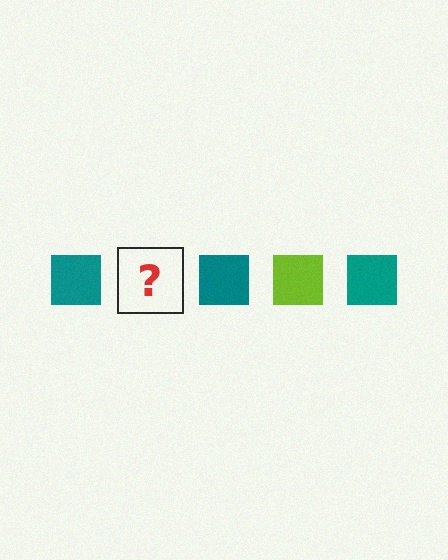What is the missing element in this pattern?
The missing element is a lime square.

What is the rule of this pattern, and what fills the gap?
The rule is that the pattern cycles through teal, lime squares. The gap should be filled with a lime square.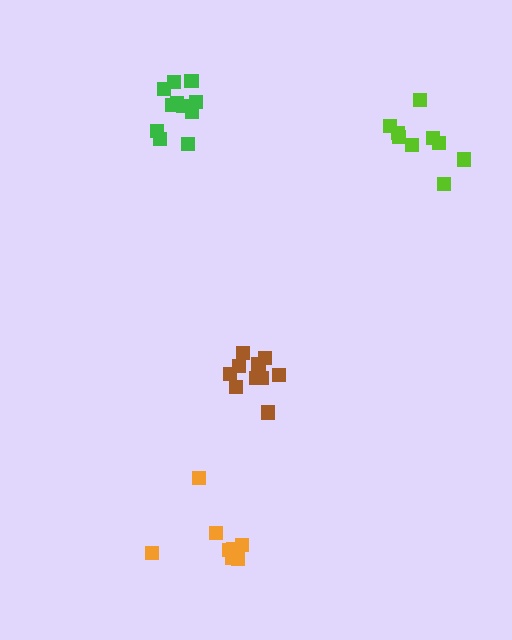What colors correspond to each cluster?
The clusters are colored: green, lime, brown, orange.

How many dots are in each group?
Group 1: 11 dots, Group 2: 10 dots, Group 3: 10 dots, Group 4: 8 dots (39 total).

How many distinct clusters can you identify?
There are 4 distinct clusters.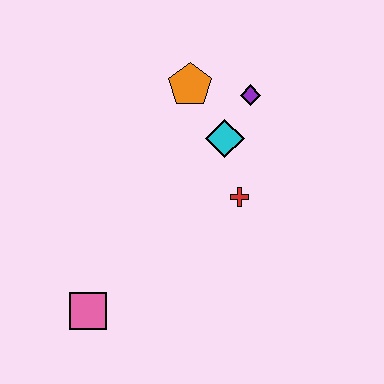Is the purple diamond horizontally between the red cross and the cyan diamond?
No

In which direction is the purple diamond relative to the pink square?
The purple diamond is above the pink square.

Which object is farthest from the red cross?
The pink square is farthest from the red cross.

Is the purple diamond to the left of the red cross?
No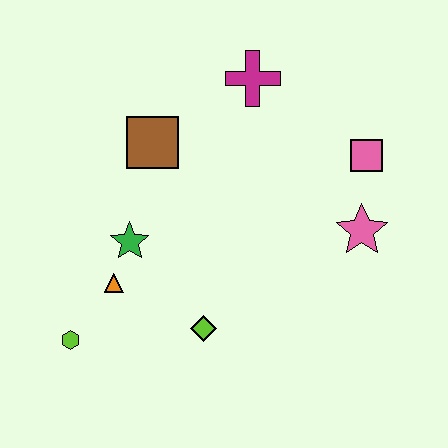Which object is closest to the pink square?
The pink star is closest to the pink square.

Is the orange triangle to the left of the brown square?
Yes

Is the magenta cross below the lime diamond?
No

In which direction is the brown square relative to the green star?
The brown square is above the green star.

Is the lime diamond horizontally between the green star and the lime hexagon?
No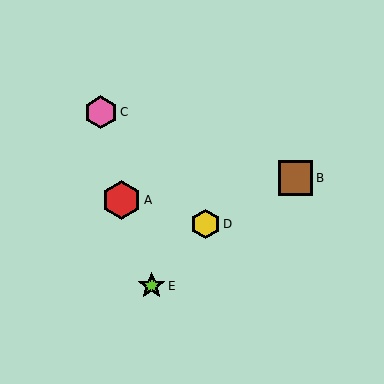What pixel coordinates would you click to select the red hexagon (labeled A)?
Click at (122, 200) to select the red hexagon A.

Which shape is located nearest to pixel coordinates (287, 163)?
The brown square (labeled B) at (295, 178) is nearest to that location.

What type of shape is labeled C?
Shape C is a pink hexagon.